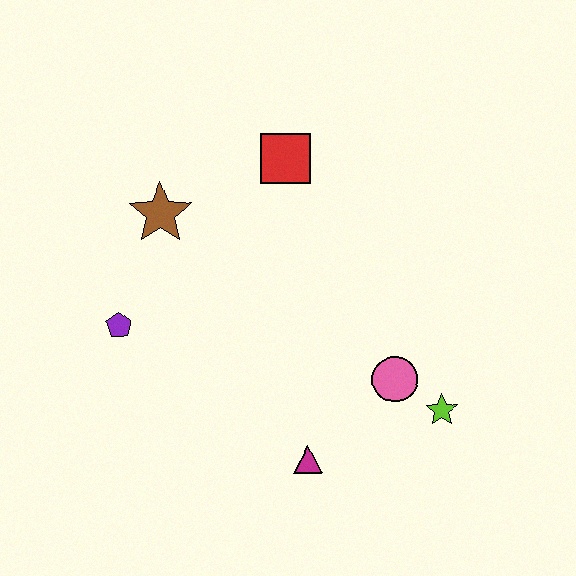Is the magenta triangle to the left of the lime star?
Yes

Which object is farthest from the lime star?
The brown star is farthest from the lime star.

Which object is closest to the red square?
The brown star is closest to the red square.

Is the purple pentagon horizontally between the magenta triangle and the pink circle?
No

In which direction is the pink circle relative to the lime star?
The pink circle is to the left of the lime star.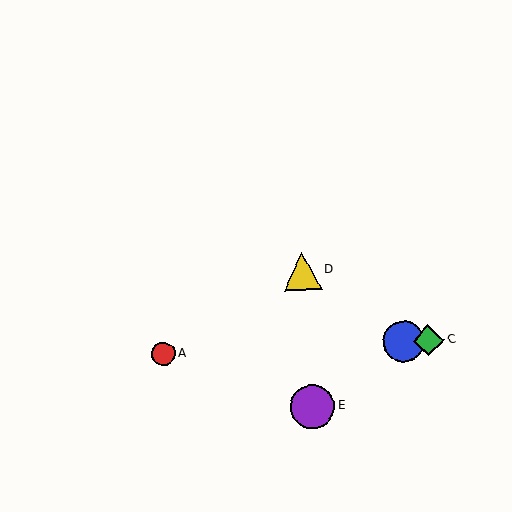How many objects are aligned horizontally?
3 objects (A, B, C) are aligned horizontally.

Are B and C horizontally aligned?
Yes, both are at y≈342.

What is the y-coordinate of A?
Object A is at y≈354.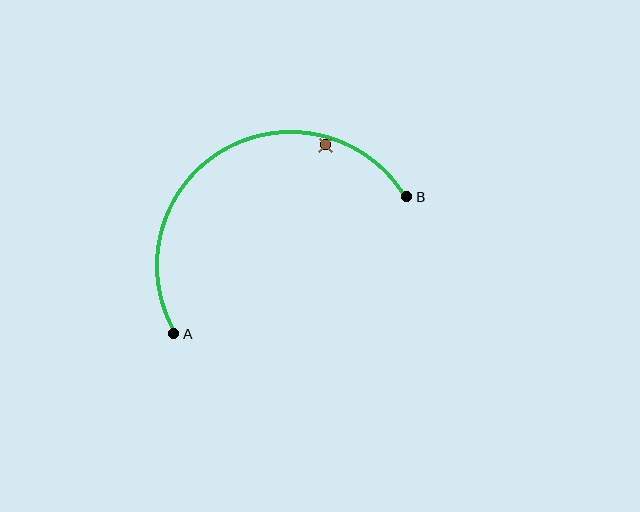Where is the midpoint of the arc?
The arc midpoint is the point on the curve farthest from the straight line joining A and B. It sits above that line.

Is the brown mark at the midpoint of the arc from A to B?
No — the brown mark does not lie on the arc at all. It sits slightly inside the curve.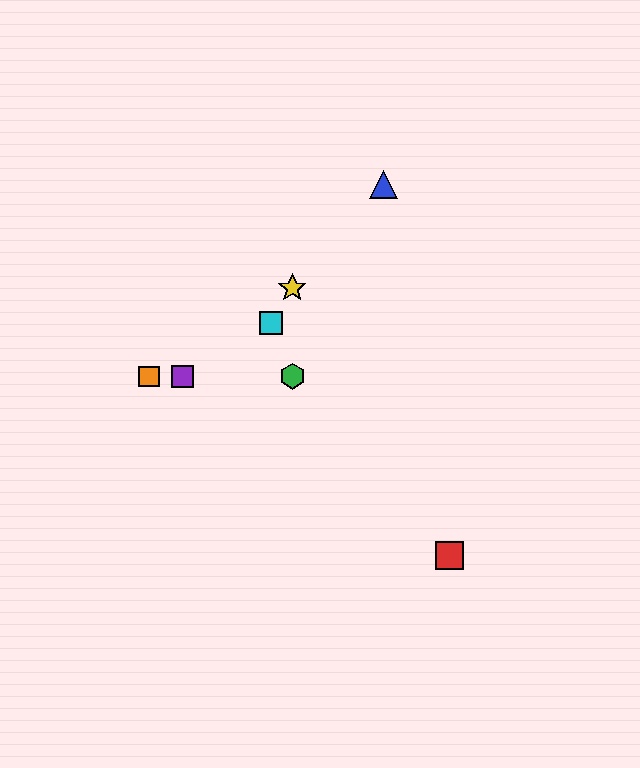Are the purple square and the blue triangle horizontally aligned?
No, the purple square is at y≈376 and the blue triangle is at y≈185.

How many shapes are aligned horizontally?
3 shapes (the green hexagon, the purple square, the orange square) are aligned horizontally.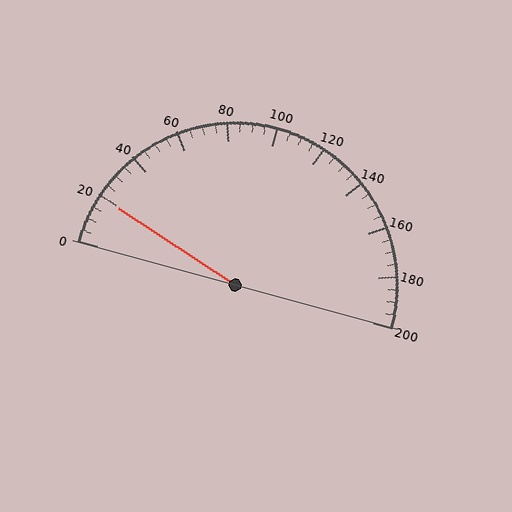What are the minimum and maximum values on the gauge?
The gauge ranges from 0 to 200.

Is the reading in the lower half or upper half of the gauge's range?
The reading is in the lower half of the range (0 to 200).